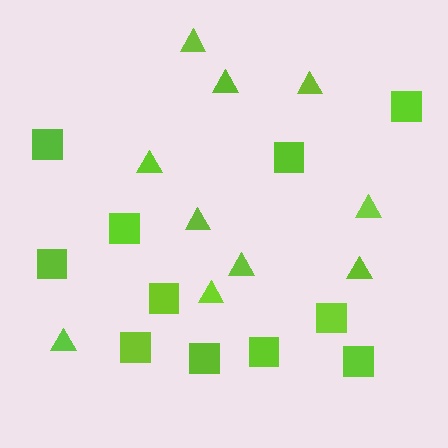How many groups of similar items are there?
There are 2 groups: one group of squares (11) and one group of triangles (10).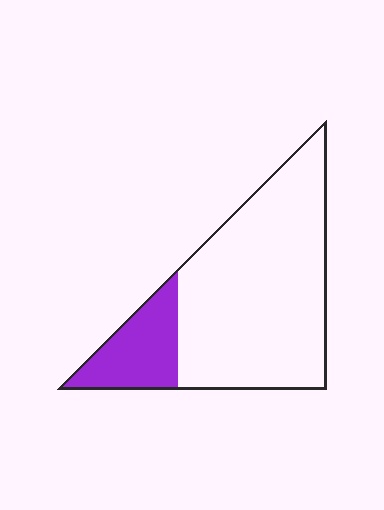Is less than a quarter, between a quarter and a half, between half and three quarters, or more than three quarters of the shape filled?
Less than a quarter.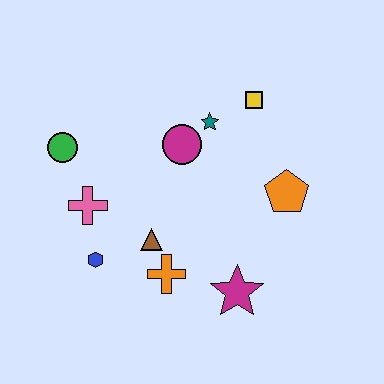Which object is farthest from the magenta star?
The green circle is farthest from the magenta star.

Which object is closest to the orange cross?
The brown triangle is closest to the orange cross.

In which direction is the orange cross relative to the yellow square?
The orange cross is below the yellow square.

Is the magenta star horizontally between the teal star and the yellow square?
Yes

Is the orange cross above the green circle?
No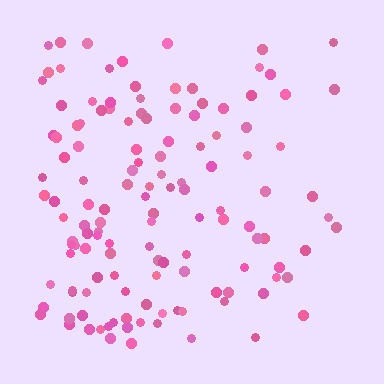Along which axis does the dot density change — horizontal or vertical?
Horizontal.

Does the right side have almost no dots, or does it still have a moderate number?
Still a moderate number, just noticeably fewer than the left.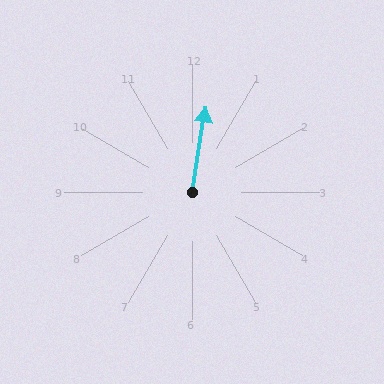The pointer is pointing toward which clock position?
Roughly 12 o'clock.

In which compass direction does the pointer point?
North.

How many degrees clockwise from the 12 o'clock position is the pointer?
Approximately 9 degrees.